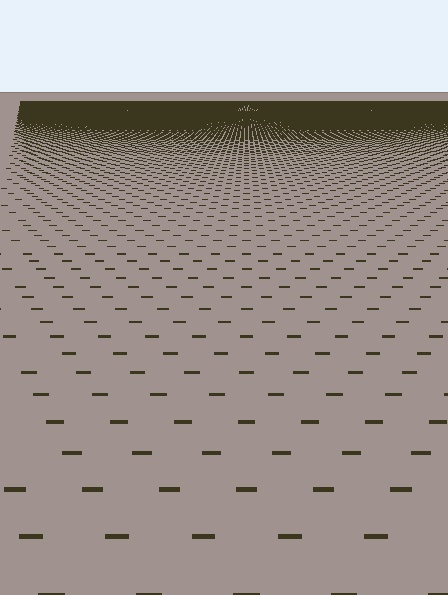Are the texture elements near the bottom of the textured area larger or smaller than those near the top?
Larger. Near the bottom, elements are closer to the viewer and appear at a bigger on-screen size.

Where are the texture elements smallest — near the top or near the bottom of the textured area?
Near the top.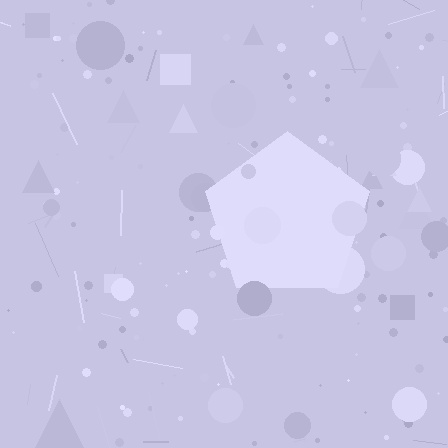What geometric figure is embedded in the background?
A pentagon is embedded in the background.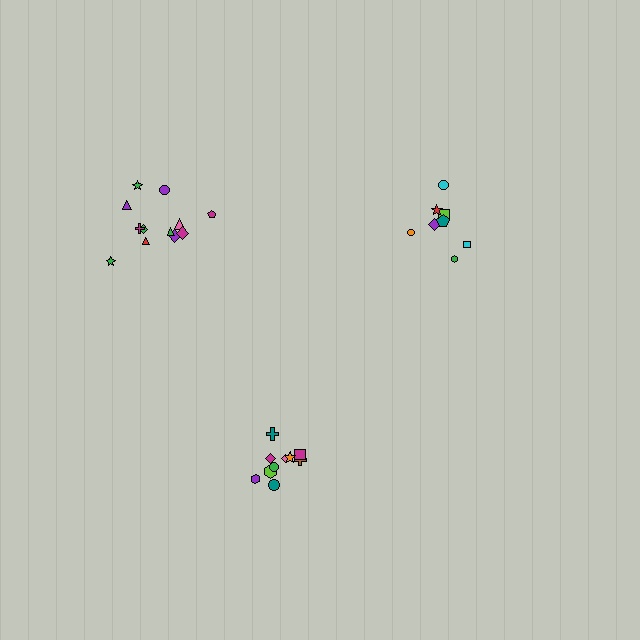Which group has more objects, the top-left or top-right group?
The top-left group.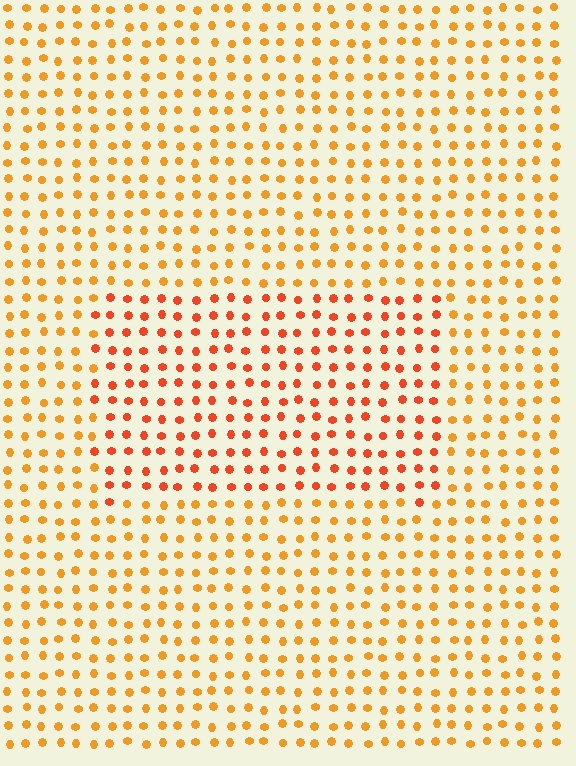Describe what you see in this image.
The image is filled with small orange elements in a uniform arrangement. A rectangle-shaped region is visible where the elements are tinted to a slightly different hue, forming a subtle color boundary.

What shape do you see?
I see a rectangle.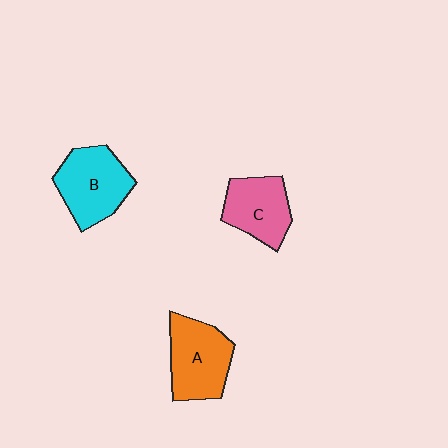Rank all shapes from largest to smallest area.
From largest to smallest: B (cyan), A (orange), C (pink).